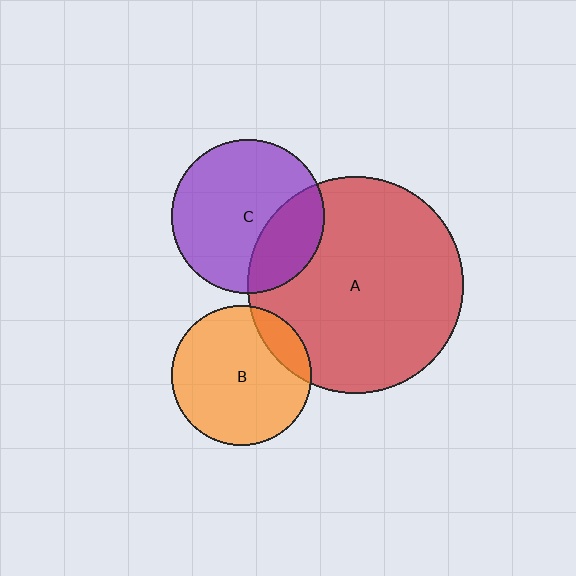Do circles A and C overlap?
Yes.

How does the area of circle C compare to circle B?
Approximately 1.2 times.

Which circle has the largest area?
Circle A (red).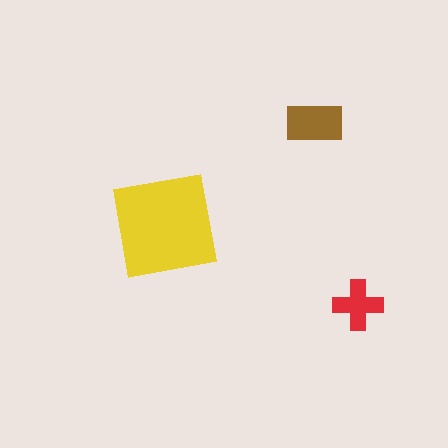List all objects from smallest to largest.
The red cross, the brown rectangle, the yellow square.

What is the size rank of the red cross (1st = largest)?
3rd.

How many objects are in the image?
There are 3 objects in the image.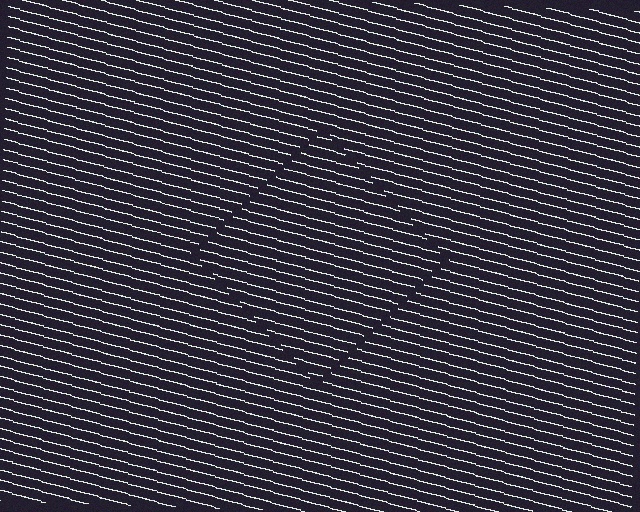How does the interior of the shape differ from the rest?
The interior of the shape contains the same grating, shifted by half a period — the contour is defined by the phase discontinuity where line-ends from the inner and outer gratings abut.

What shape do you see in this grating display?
An illusory square. The interior of the shape contains the same grating, shifted by half a period — the contour is defined by the phase discontinuity where line-ends from the inner and outer gratings abut.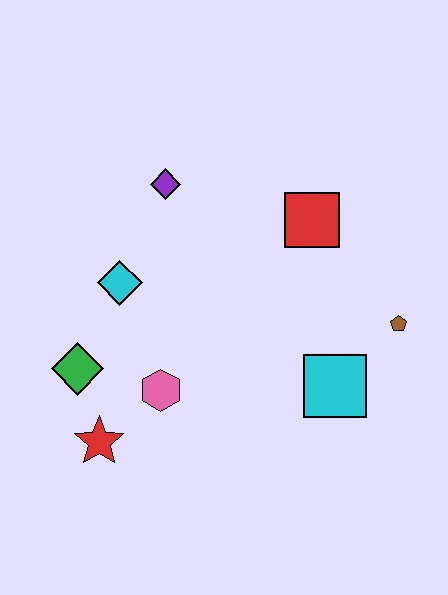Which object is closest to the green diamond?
The red star is closest to the green diamond.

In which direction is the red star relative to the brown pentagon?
The red star is to the left of the brown pentagon.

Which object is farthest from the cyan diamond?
The brown pentagon is farthest from the cyan diamond.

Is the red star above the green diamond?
No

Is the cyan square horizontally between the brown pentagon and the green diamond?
Yes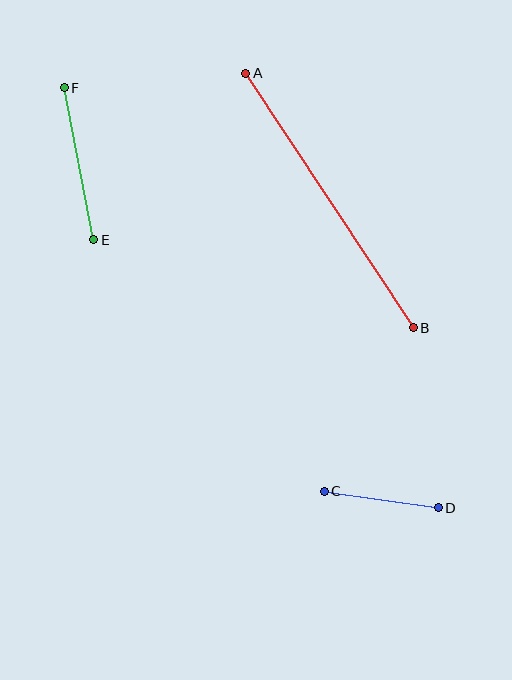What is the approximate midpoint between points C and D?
The midpoint is at approximately (381, 499) pixels.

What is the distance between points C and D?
The distance is approximately 115 pixels.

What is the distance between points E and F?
The distance is approximately 155 pixels.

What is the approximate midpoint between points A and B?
The midpoint is at approximately (330, 201) pixels.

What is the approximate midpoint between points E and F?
The midpoint is at approximately (79, 164) pixels.